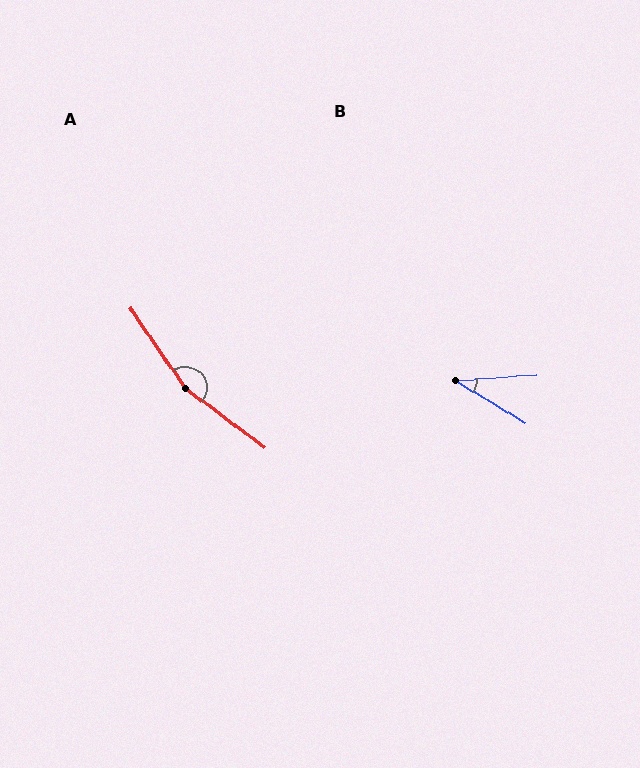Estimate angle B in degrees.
Approximately 36 degrees.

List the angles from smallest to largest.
B (36°), A (161°).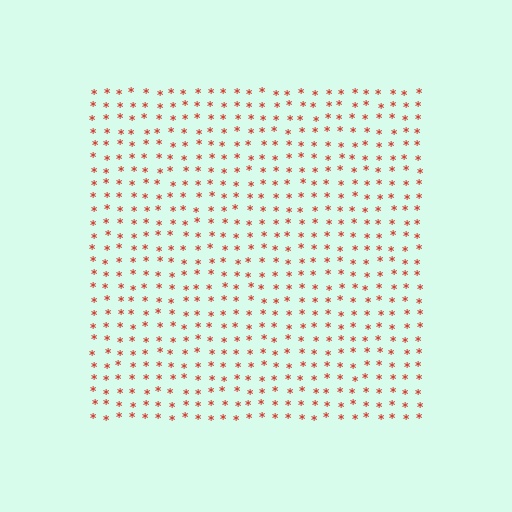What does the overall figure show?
The overall figure shows a square.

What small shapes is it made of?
It is made of small asterisks.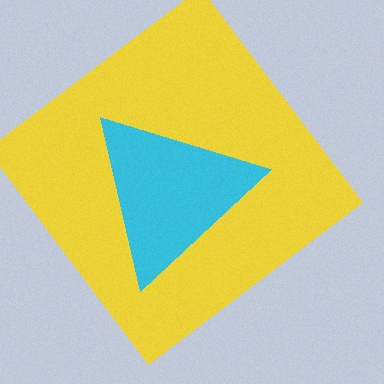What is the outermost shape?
The yellow diamond.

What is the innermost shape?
The cyan triangle.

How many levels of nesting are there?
2.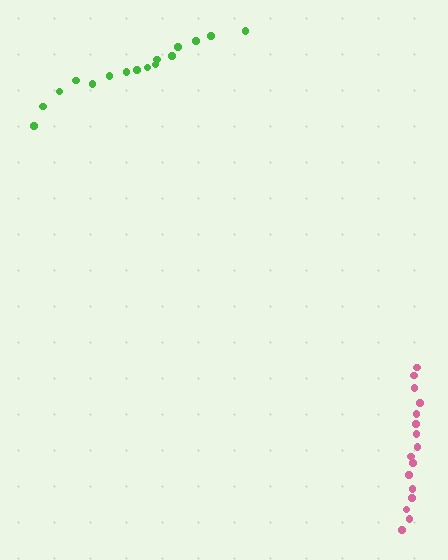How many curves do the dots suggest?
There are 2 distinct paths.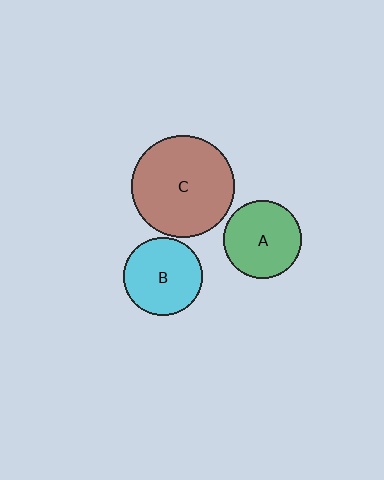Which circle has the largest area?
Circle C (brown).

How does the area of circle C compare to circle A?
Approximately 1.7 times.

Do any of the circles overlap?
No, none of the circles overlap.